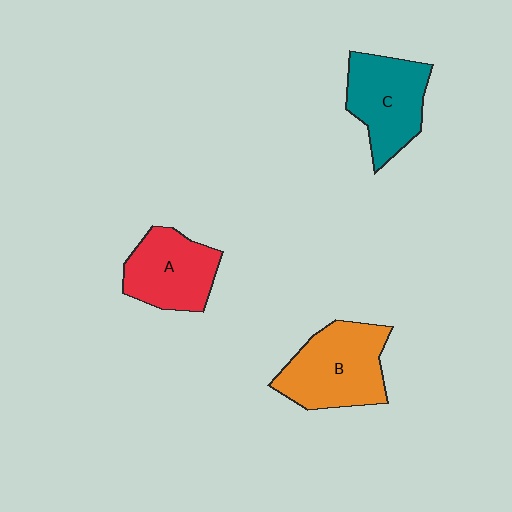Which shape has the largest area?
Shape B (orange).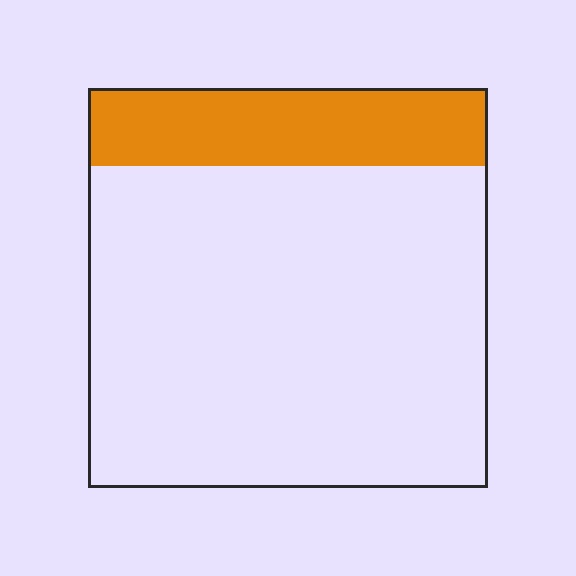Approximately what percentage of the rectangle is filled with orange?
Approximately 20%.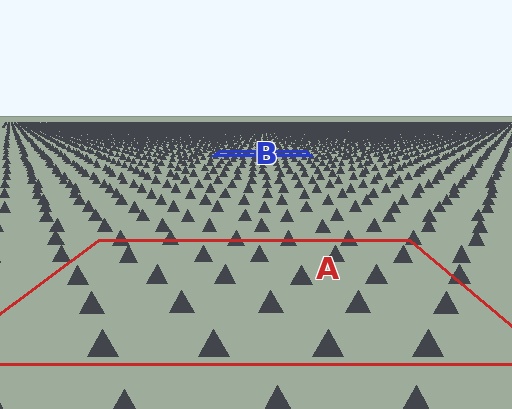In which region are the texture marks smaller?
The texture marks are smaller in region B, because it is farther away.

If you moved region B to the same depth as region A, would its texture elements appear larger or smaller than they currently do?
They would appear larger. At a closer depth, the same texture elements are projected at a bigger on-screen size.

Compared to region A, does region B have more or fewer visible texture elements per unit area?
Region B has more texture elements per unit area — they are packed more densely because it is farther away.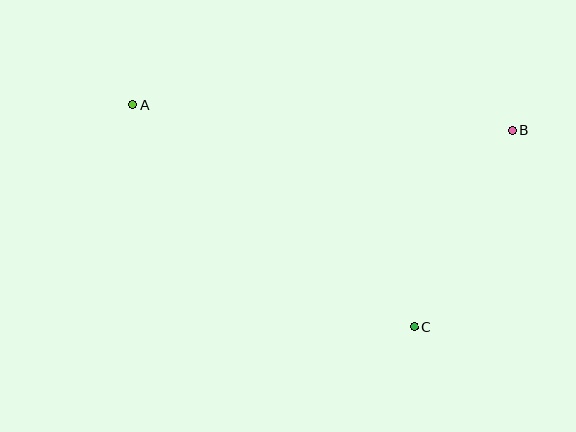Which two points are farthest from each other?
Points A and B are farthest from each other.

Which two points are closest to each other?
Points B and C are closest to each other.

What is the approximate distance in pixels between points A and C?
The distance between A and C is approximately 359 pixels.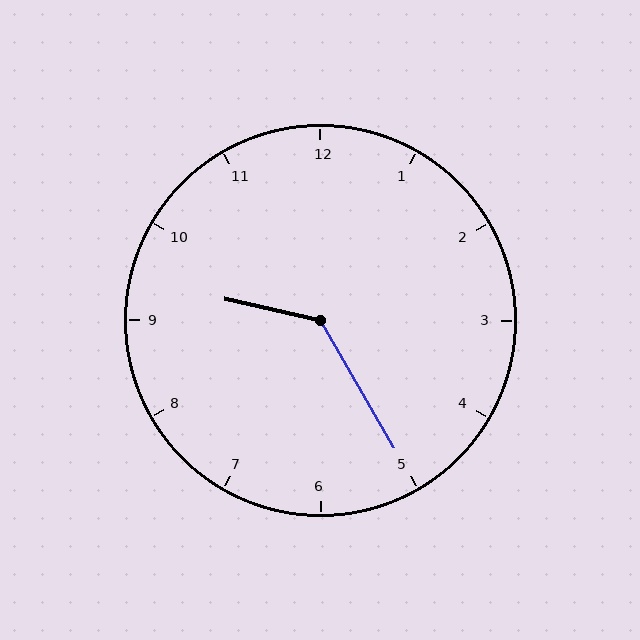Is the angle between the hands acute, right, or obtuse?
It is obtuse.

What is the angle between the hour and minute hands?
Approximately 132 degrees.